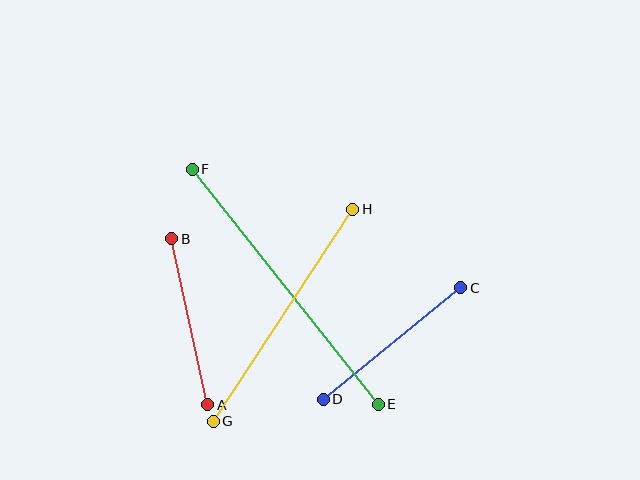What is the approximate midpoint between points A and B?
The midpoint is at approximately (190, 322) pixels.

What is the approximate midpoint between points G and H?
The midpoint is at approximately (283, 315) pixels.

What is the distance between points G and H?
The distance is approximately 253 pixels.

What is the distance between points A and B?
The distance is approximately 170 pixels.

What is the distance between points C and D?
The distance is approximately 177 pixels.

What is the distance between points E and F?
The distance is approximately 299 pixels.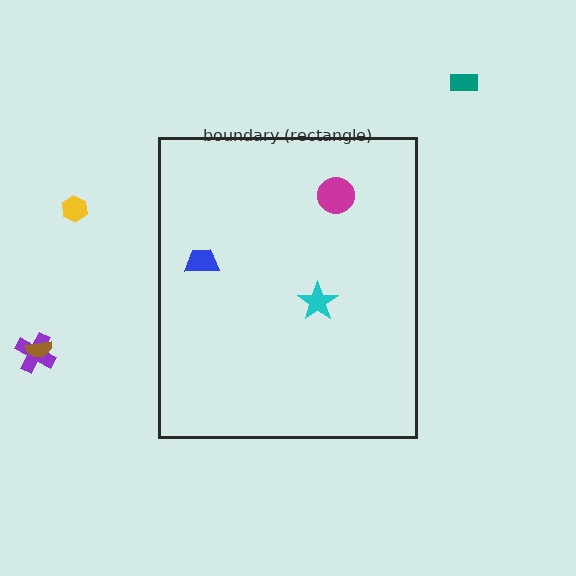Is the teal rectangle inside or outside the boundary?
Outside.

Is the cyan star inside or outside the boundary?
Inside.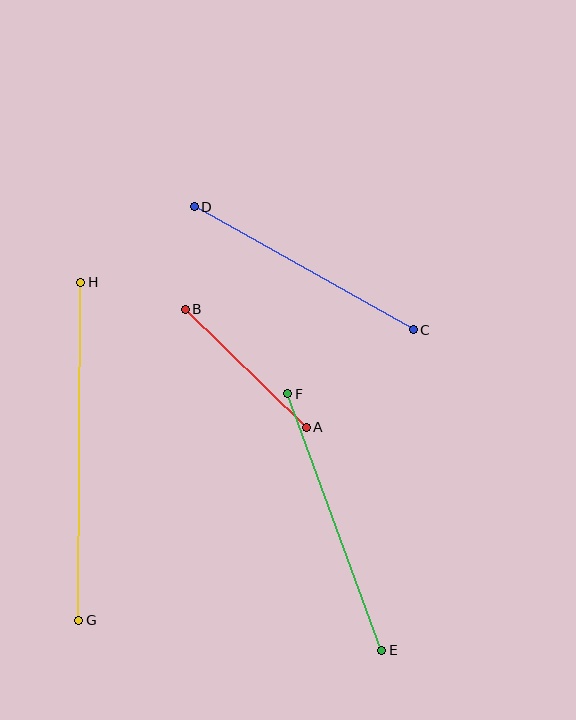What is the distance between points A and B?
The distance is approximately 169 pixels.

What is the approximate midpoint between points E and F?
The midpoint is at approximately (335, 522) pixels.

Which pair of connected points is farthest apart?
Points G and H are farthest apart.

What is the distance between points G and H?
The distance is approximately 338 pixels.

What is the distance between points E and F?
The distance is approximately 273 pixels.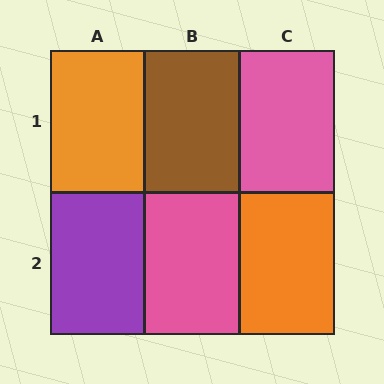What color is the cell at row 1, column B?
Brown.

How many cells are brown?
1 cell is brown.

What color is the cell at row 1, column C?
Pink.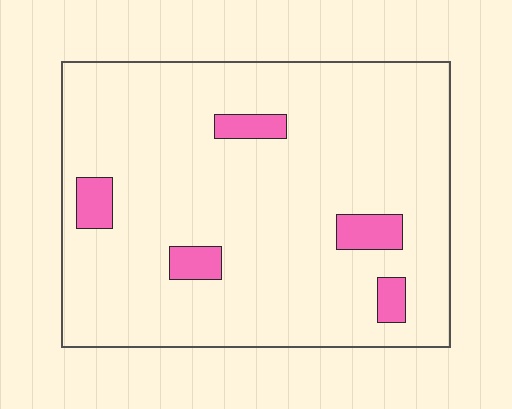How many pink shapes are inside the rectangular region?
5.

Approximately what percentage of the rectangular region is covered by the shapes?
Approximately 10%.